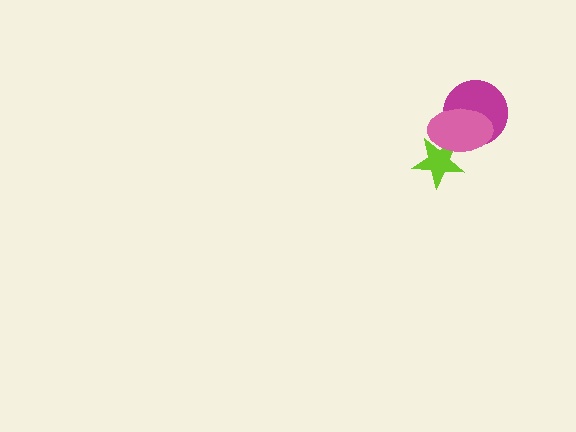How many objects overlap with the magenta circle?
1 object overlaps with the magenta circle.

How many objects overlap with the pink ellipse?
2 objects overlap with the pink ellipse.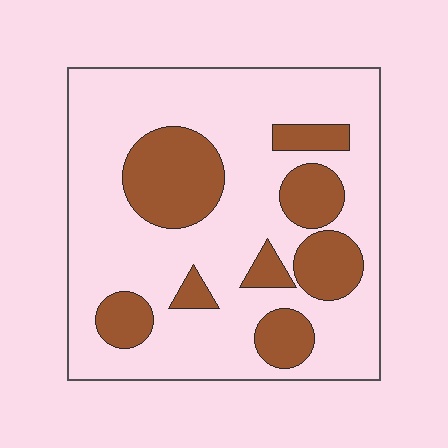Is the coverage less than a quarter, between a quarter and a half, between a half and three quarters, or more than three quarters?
Between a quarter and a half.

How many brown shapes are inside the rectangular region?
8.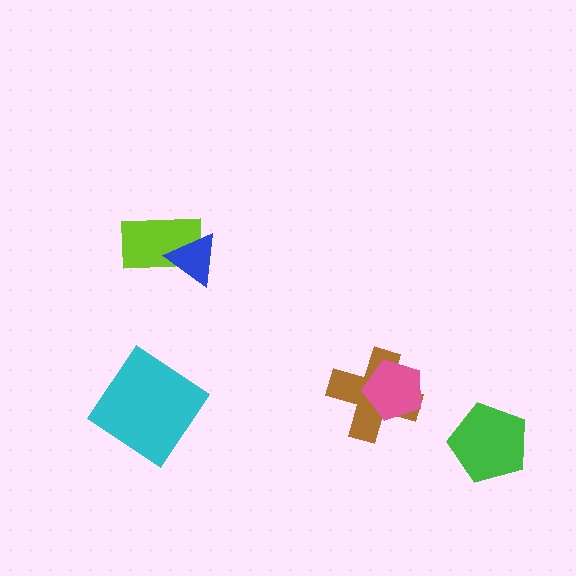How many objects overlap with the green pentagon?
0 objects overlap with the green pentagon.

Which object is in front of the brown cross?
The pink pentagon is in front of the brown cross.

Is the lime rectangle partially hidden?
Yes, it is partially covered by another shape.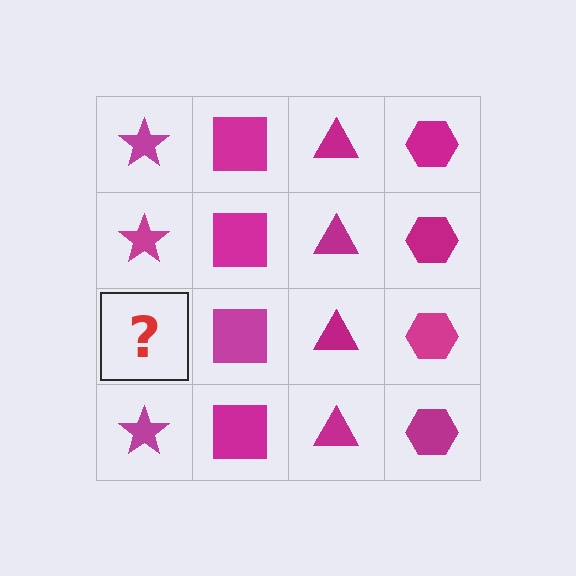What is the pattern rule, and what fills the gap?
The rule is that each column has a consistent shape. The gap should be filled with a magenta star.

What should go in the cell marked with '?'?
The missing cell should contain a magenta star.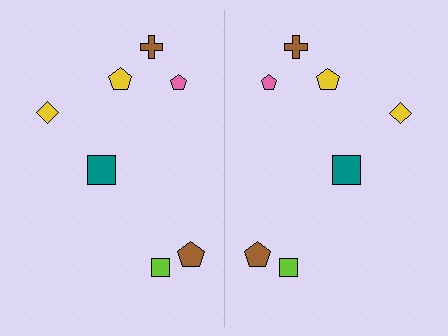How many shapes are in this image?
There are 14 shapes in this image.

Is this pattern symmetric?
Yes, this pattern has bilateral (reflection) symmetry.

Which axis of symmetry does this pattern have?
The pattern has a vertical axis of symmetry running through the center of the image.